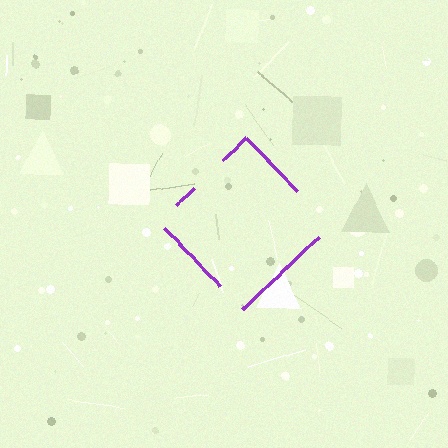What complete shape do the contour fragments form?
The contour fragments form a diamond.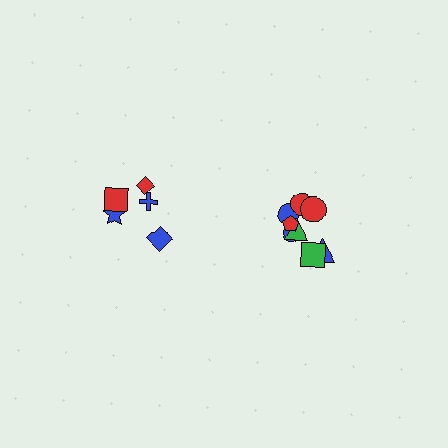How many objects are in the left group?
There are 5 objects.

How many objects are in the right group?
There are 8 objects.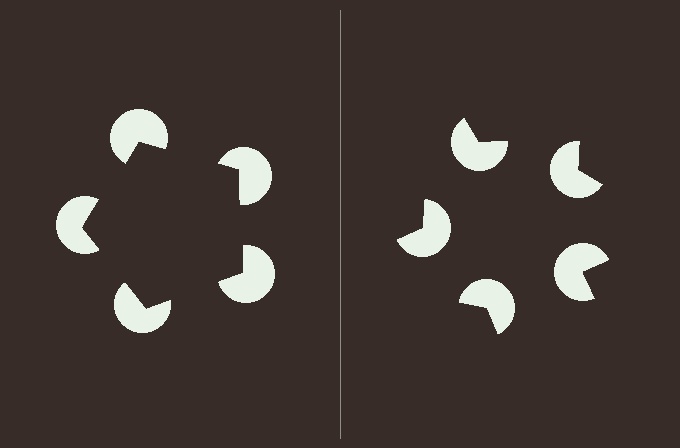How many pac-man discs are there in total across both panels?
10 — 5 on each side.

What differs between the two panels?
The pac-man discs are positioned identically on both sides; only the wedge orientations differ. On the left they align to a pentagon; on the right they are misaligned.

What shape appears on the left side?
An illusory pentagon.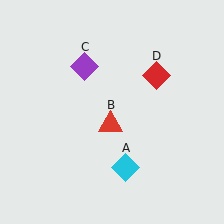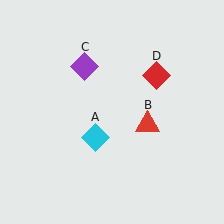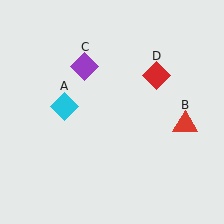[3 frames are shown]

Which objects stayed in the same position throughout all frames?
Purple diamond (object C) and red diamond (object D) remained stationary.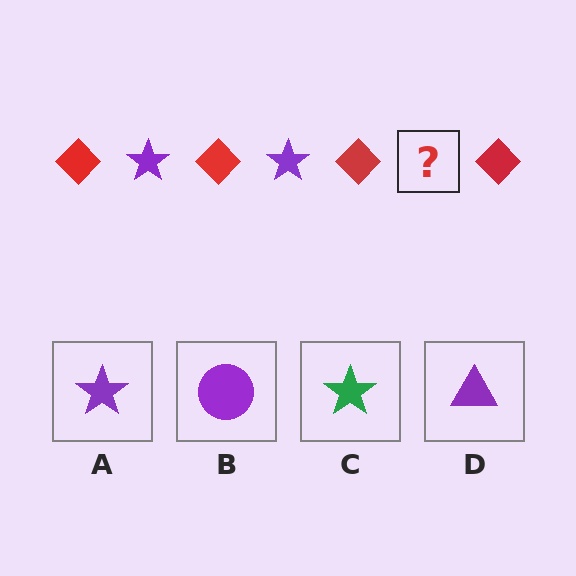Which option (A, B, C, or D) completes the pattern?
A.